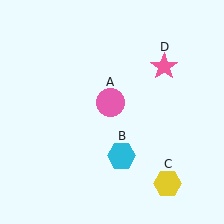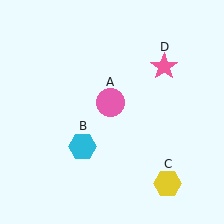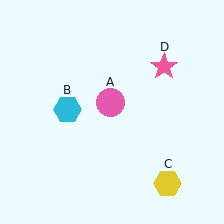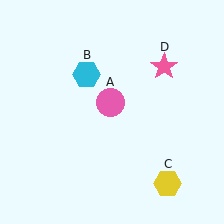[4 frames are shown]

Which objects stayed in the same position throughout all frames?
Pink circle (object A) and yellow hexagon (object C) and pink star (object D) remained stationary.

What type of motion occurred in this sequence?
The cyan hexagon (object B) rotated clockwise around the center of the scene.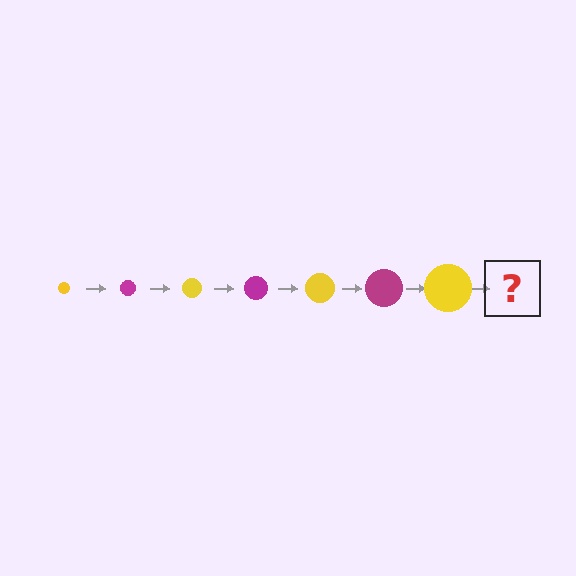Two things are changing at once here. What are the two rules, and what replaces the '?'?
The two rules are that the circle grows larger each step and the color cycles through yellow and magenta. The '?' should be a magenta circle, larger than the previous one.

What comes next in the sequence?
The next element should be a magenta circle, larger than the previous one.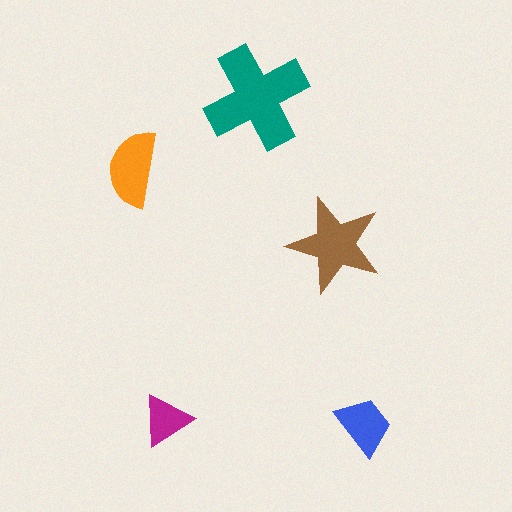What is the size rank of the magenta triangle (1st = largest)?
5th.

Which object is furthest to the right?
The blue trapezoid is rightmost.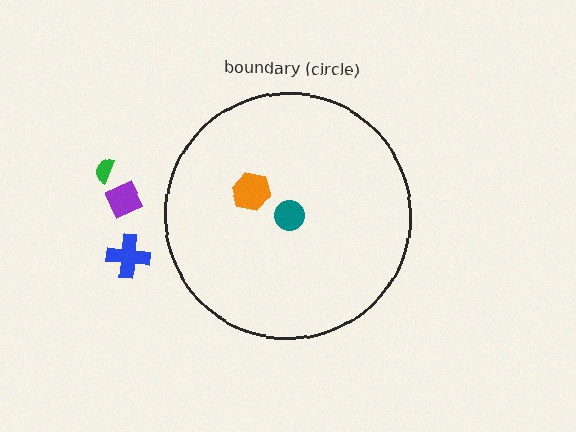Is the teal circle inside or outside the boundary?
Inside.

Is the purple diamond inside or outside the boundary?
Outside.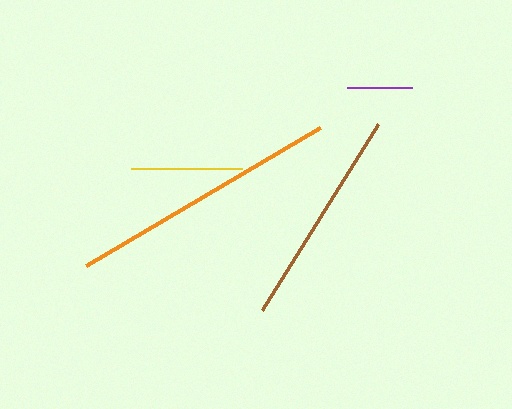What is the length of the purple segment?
The purple segment is approximately 65 pixels long.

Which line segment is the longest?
The orange line is the longest at approximately 272 pixels.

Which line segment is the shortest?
The purple line is the shortest at approximately 65 pixels.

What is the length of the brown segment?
The brown segment is approximately 219 pixels long.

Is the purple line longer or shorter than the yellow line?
The yellow line is longer than the purple line.